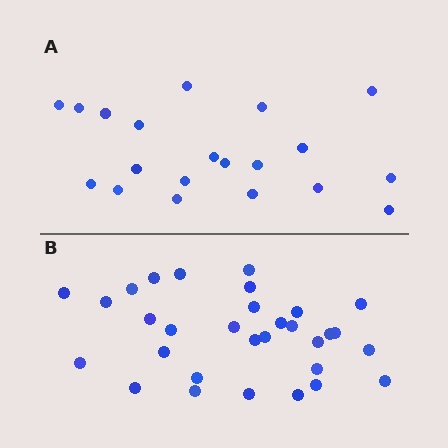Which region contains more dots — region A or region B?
Region B (the bottom region) has more dots.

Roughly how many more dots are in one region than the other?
Region B has roughly 12 or so more dots than region A.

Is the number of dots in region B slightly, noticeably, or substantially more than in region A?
Region B has substantially more. The ratio is roughly 1.6 to 1.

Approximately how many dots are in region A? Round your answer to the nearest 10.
About 20 dots.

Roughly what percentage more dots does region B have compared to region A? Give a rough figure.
About 55% more.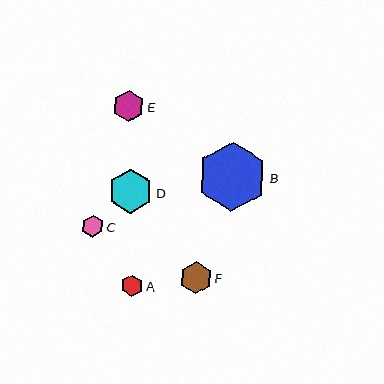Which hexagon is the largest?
Hexagon B is the largest with a size of approximately 69 pixels.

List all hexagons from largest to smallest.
From largest to smallest: B, D, E, F, C, A.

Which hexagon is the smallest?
Hexagon A is the smallest with a size of approximately 22 pixels.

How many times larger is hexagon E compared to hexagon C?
Hexagon E is approximately 1.4 times the size of hexagon C.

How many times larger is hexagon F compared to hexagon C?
Hexagon F is approximately 1.4 times the size of hexagon C.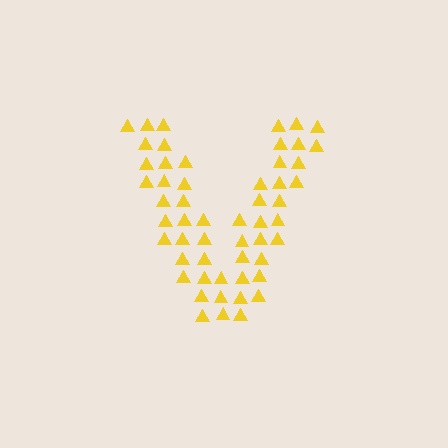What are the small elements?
The small elements are triangles.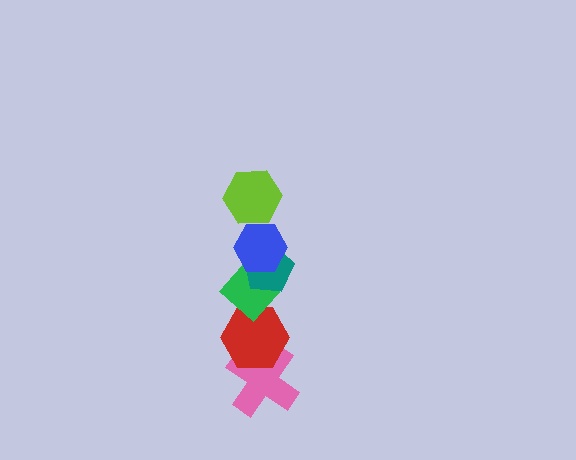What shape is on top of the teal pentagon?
The blue hexagon is on top of the teal pentagon.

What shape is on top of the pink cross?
The red hexagon is on top of the pink cross.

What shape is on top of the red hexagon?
The green diamond is on top of the red hexagon.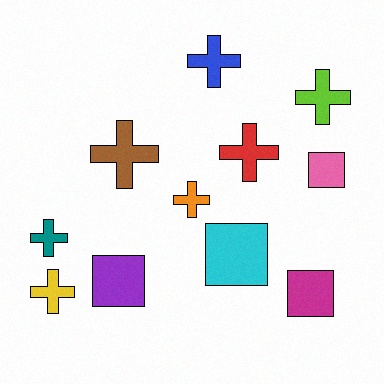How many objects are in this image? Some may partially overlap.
There are 11 objects.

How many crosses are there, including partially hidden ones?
There are 7 crosses.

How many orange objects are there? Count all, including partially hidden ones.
There is 1 orange object.